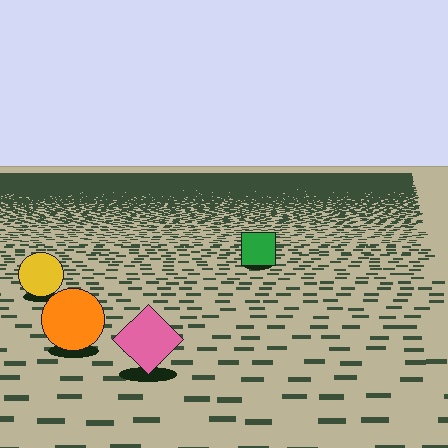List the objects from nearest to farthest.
From nearest to farthest: the pink diamond, the orange circle, the yellow circle, the green square.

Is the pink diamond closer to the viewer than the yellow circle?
Yes. The pink diamond is closer — you can tell from the texture gradient: the ground texture is coarser near it.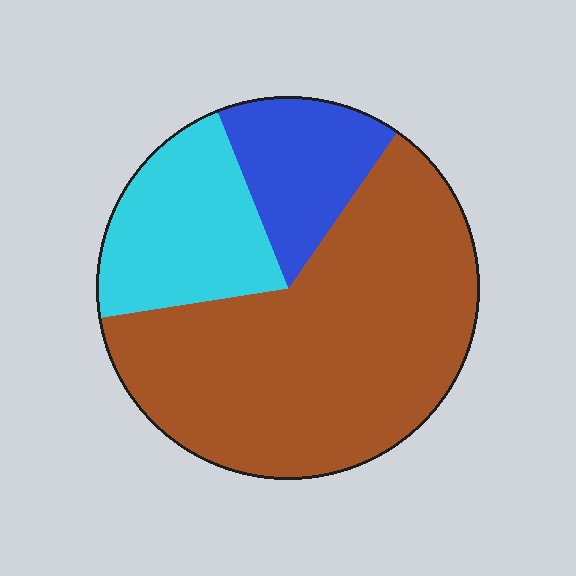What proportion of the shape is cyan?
Cyan takes up about one fifth (1/5) of the shape.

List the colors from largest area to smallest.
From largest to smallest: brown, cyan, blue.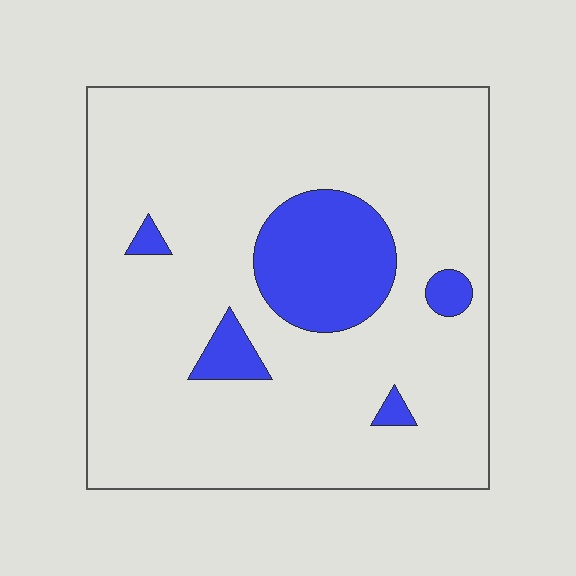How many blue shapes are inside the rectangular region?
5.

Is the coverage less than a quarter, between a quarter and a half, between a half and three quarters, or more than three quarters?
Less than a quarter.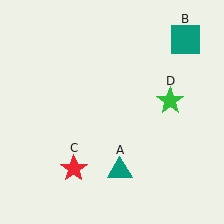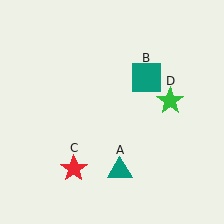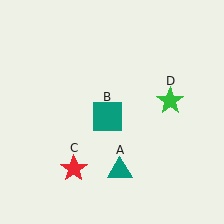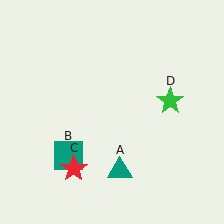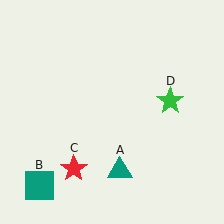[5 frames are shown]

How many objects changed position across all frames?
1 object changed position: teal square (object B).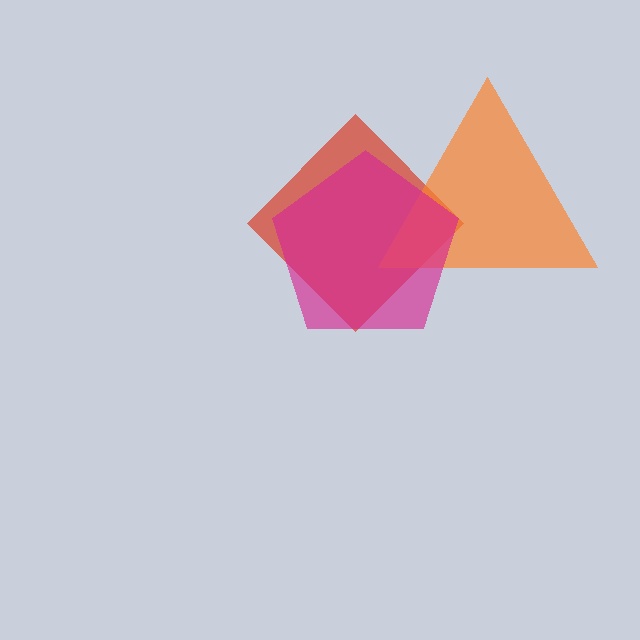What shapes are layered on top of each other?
The layered shapes are: a red diamond, an orange triangle, a magenta pentagon.